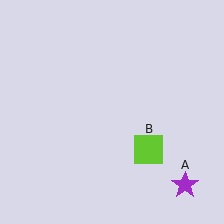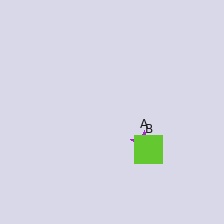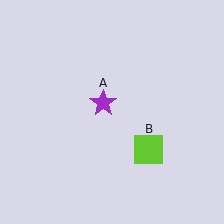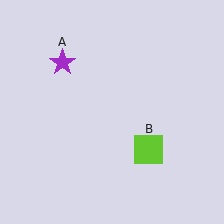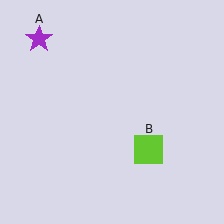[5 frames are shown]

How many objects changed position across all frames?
1 object changed position: purple star (object A).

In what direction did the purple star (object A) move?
The purple star (object A) moved up and to the left.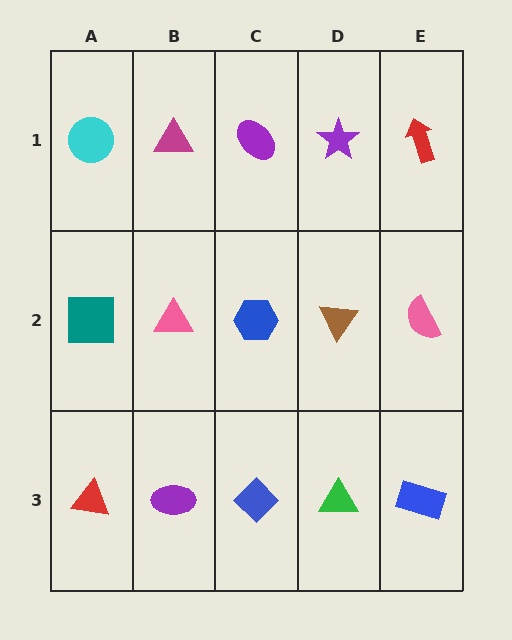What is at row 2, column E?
A pink semicircle.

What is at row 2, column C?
A blue hexagon.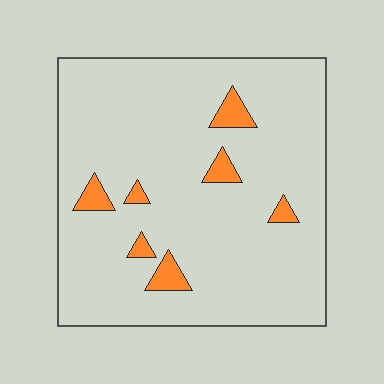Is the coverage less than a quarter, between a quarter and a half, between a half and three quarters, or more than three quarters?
Less than a quarter.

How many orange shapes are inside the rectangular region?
7.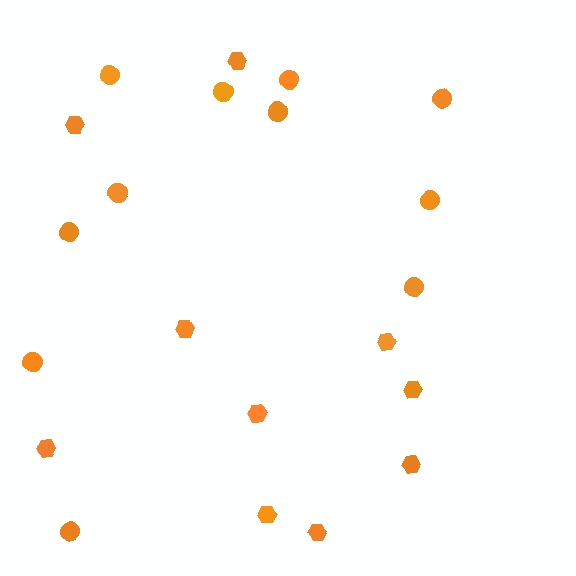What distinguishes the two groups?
There are 2 groups: one group of hexagons (10) and one group of circles (11).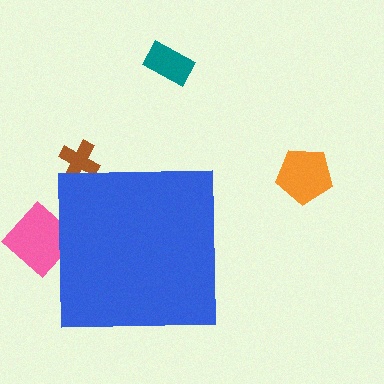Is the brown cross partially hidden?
Yes, the brown cross is partially hidden behind the blue square.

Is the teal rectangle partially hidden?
No, the teal rectangle is fully visible.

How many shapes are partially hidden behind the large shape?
2 shapes are partially hidden.